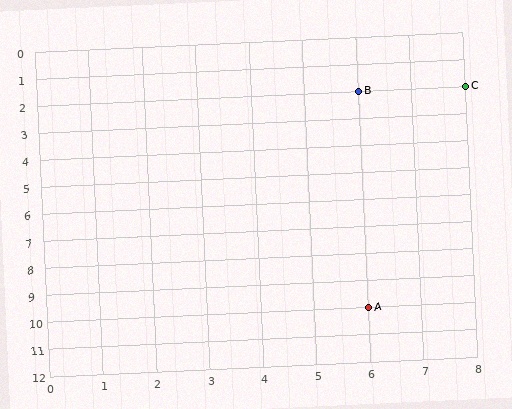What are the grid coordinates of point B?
Point B is at grid coordinates (6, 2).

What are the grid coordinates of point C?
Point C is at grid coordinates (8, 2).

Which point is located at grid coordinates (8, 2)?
Point C is at (8, 2).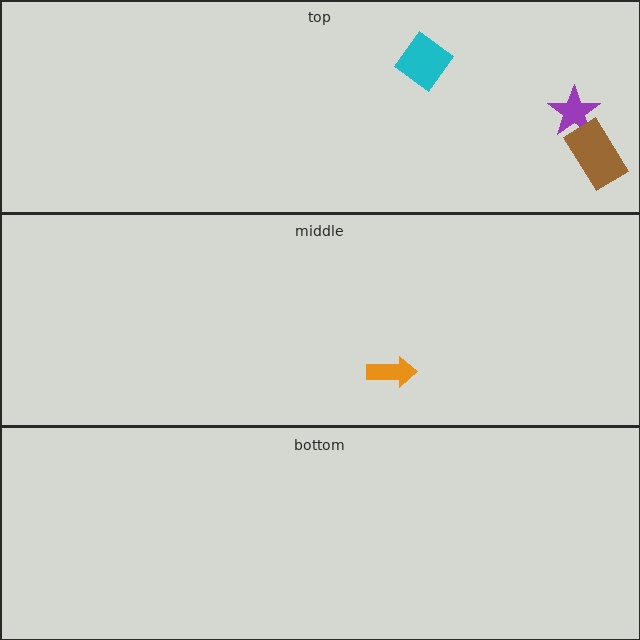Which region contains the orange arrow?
The middle region.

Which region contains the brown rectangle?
The top region.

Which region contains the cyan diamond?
The top region.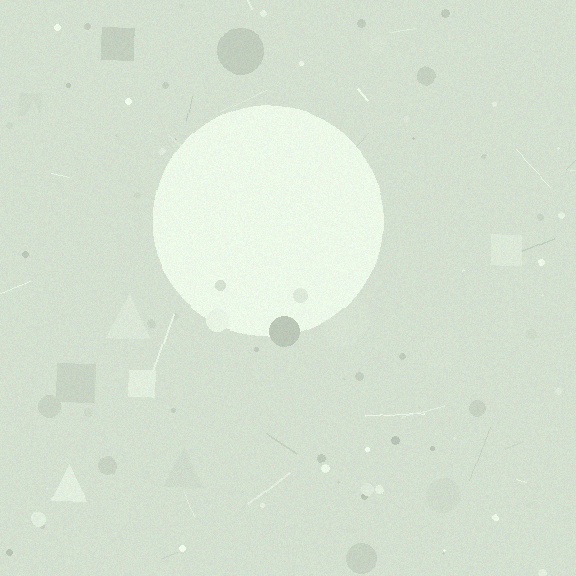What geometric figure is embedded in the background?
A circle is embedded in the background.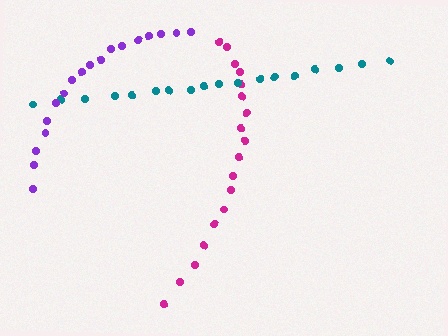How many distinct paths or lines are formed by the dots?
There are 3 distinct paths.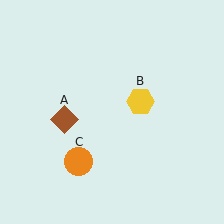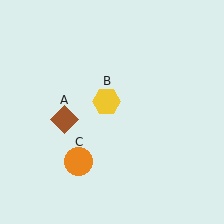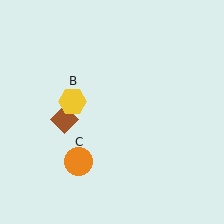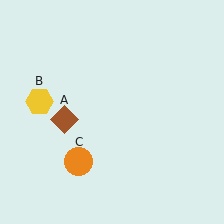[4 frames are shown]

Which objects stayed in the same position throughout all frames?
Brown diamond (object A) and orange circle (object C) remained stationary.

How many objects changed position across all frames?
1 object changed position: yellow hexagon (object B).